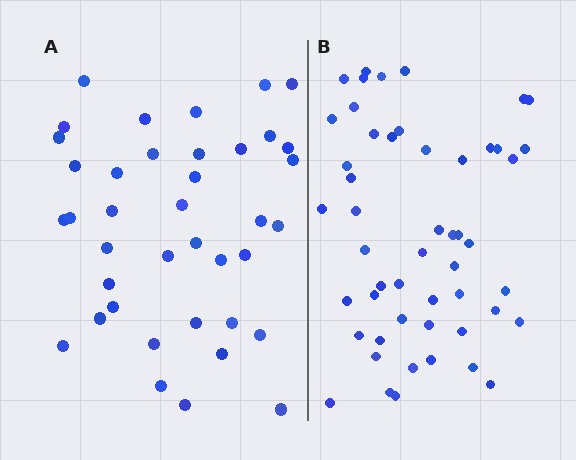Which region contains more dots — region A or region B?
Region B (the right region) has more dots.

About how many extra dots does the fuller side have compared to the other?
Region B has roughly 12 or so more dots than region A.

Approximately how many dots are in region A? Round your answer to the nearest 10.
About 40 dots. (The exact count is 39, which rounds to 40.)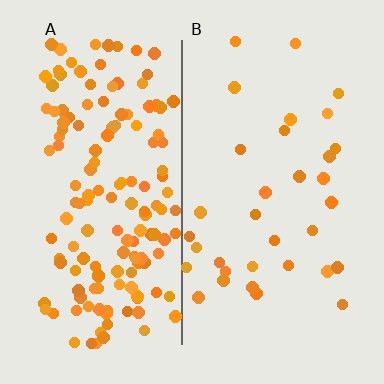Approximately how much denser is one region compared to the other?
Approximately 4.5× — region A over region B.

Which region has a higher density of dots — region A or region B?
A (the left).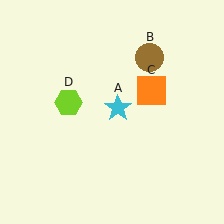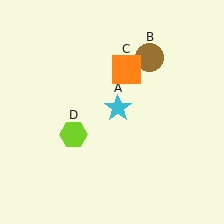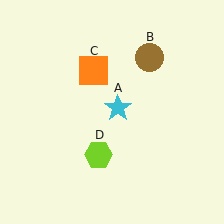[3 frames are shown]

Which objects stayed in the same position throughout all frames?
Cyan star (object A) and brown circle (object B) remained stationary.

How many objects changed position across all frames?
2 objects changed position: orange square (object C), lime hexagon (object D).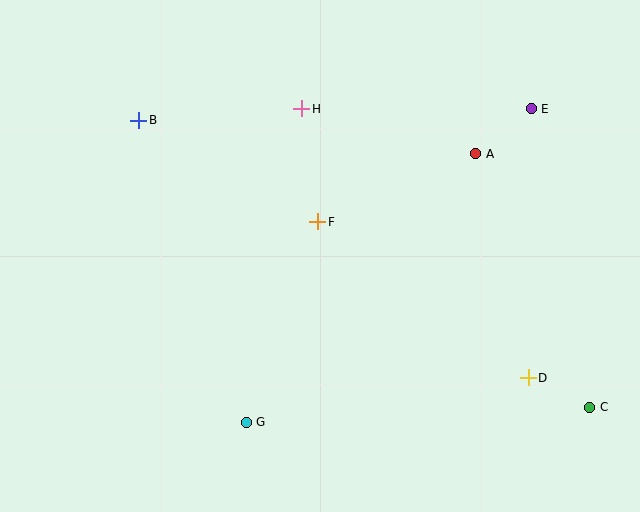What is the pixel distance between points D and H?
The distance between D and H is 352 pixels.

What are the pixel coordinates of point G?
Point G is at (246, 422).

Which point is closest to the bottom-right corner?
Point C is closest to the bottom-right corner.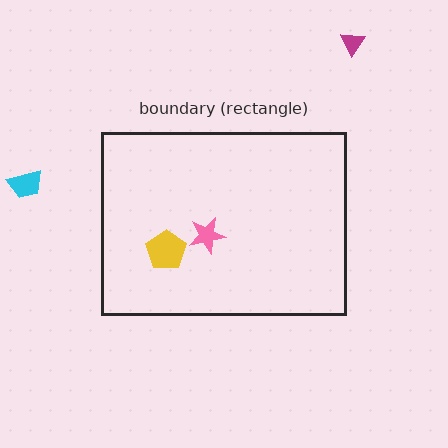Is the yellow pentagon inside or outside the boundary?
Inside.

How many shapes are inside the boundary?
2 inside, 2 outside.